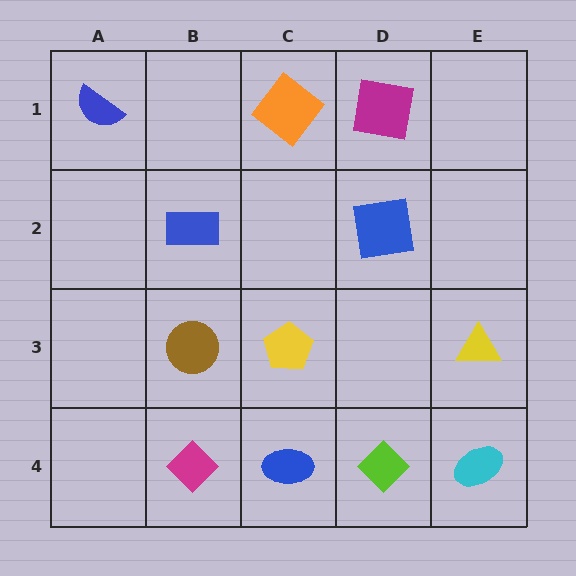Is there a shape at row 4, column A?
No, that cell is empty.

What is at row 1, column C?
An orange diamond.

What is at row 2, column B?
A blue rectangle.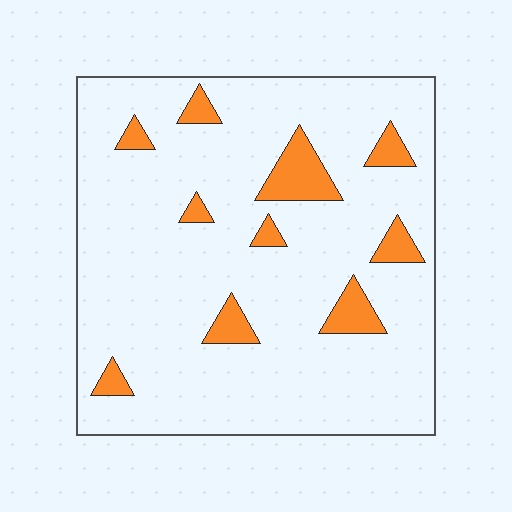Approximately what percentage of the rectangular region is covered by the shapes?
Approximately 10%.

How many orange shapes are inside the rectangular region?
10.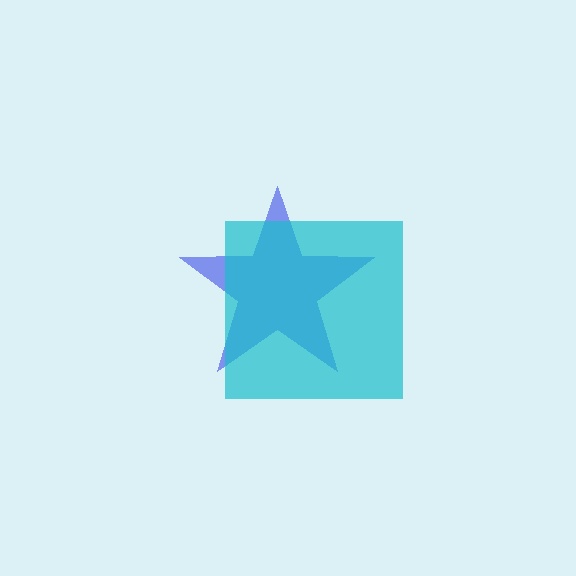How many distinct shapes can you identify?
There are 2 distinct shapes: a blue star, a cyan square.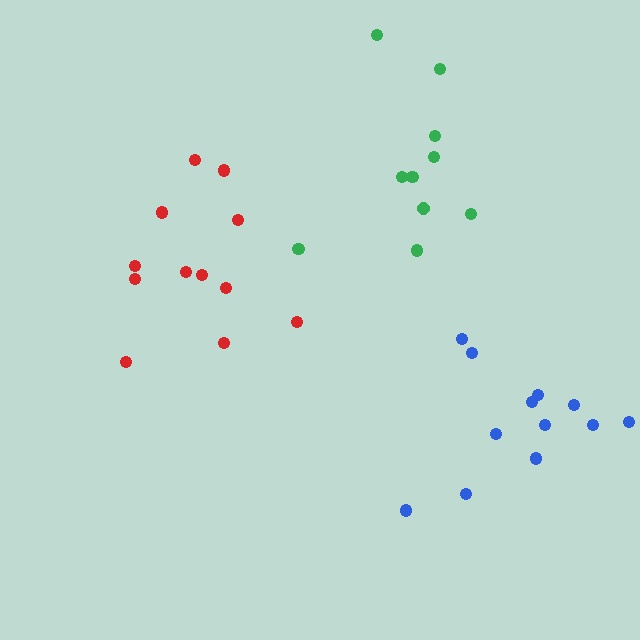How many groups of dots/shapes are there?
There are 3 groups.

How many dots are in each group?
Group 1: 12 dots, Group 2: 12 dots, Group 3: 10 dots (34 total).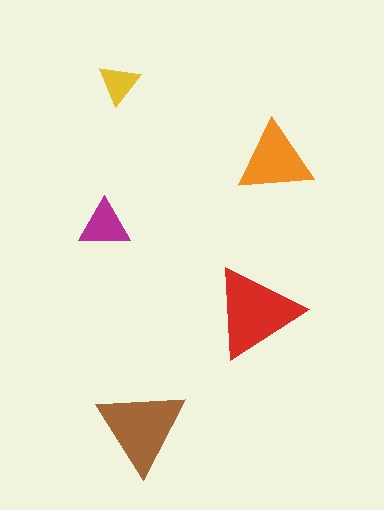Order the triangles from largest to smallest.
the red one, the brown one, the orange one, the magenta one, the yellow one.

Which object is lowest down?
The brown triangle is bottommost.